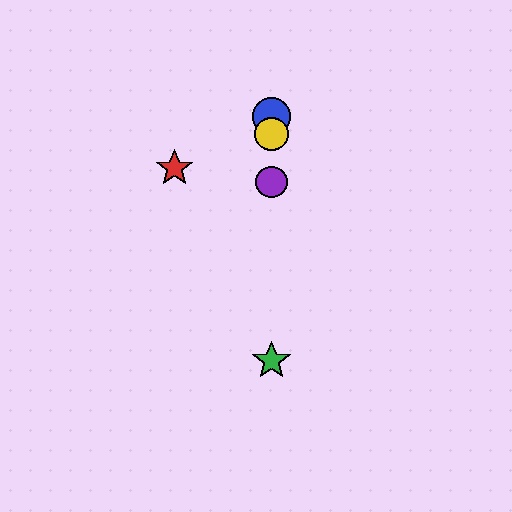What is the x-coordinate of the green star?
The green star is at x≈272.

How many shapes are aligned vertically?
4 shapes (the blue circle, the green star, the yellow circle, the purple circle) are aligned vertically.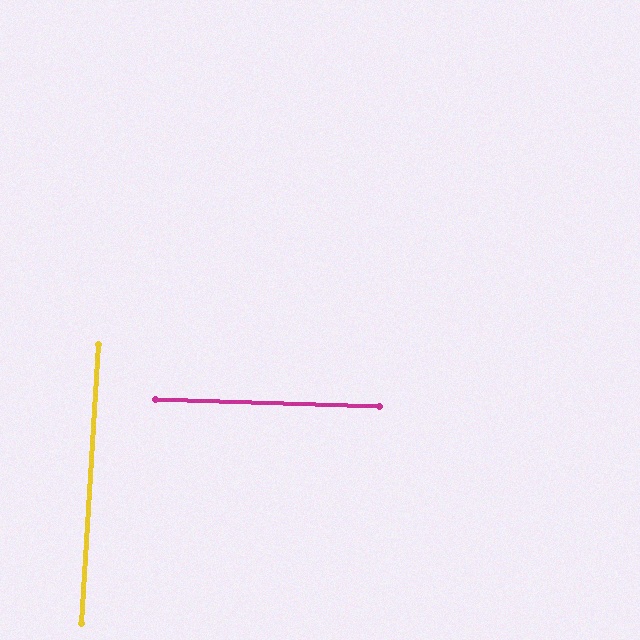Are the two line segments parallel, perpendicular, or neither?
Perpendicular — they meet at approximately 88°.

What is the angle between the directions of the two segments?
Approximately 88 degrees.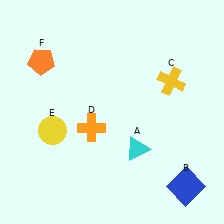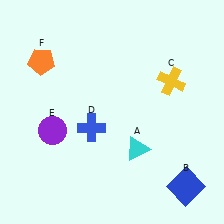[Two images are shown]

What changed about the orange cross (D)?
In Image 1, D is orange. In Image 2, it changed to blue.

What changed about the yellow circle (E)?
In Image 1, E is yellow. In Image 2, it changed to purple.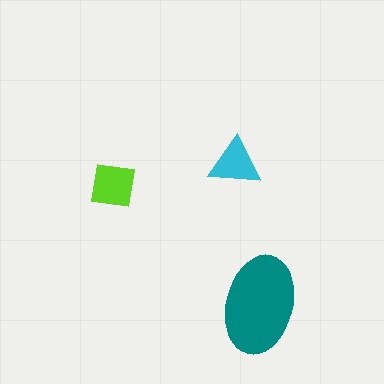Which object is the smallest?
The cyan triangle.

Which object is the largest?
The teal ellipse.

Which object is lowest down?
The teal ellipse is bottommost.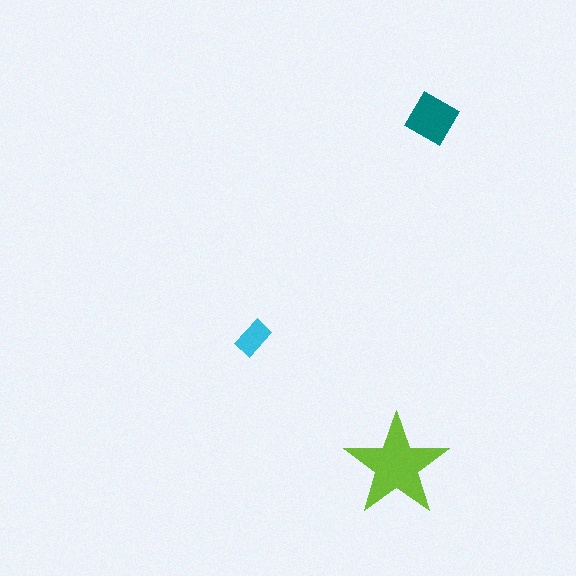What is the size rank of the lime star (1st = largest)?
1st.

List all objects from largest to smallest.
The lime star, the teal diamond, the cyan rectangle.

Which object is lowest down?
The lime star is bottommost.